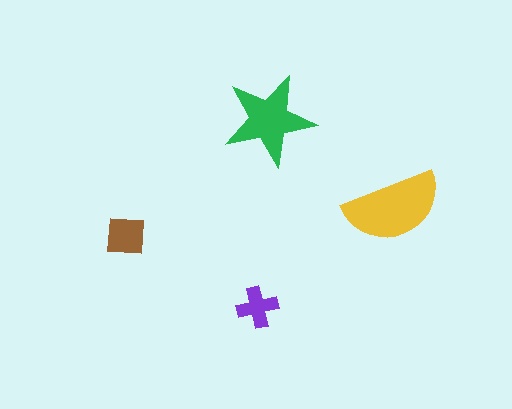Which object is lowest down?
The purple cross is bottommost.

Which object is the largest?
The yellow semicircle.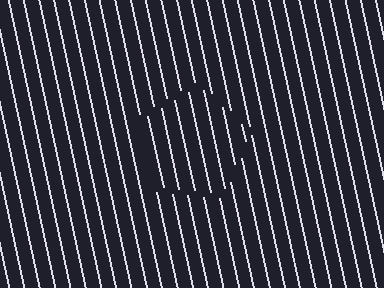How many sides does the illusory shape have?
5 sides — the line-ends trace a pentagon.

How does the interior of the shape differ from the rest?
The interior of the shape contains the same grating, shifted by half a period — the contour is defined by the phase discontinuity where line-ends from the inner and outer gratings abut.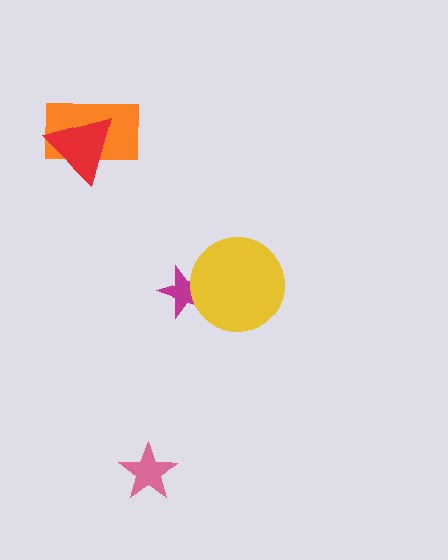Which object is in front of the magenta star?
The yellow circle is in front of the magenta star.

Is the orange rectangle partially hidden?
Yes, it is partially covered by another shape.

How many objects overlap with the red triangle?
1 object overlaps with the red triangle.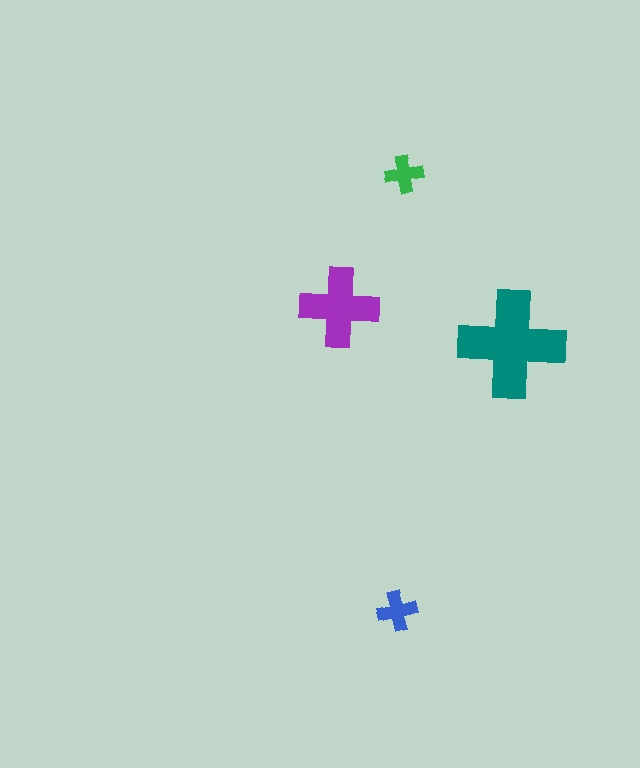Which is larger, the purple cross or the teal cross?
The teal one.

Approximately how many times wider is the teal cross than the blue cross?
About 2.5 times wider.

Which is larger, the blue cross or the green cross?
The blue one.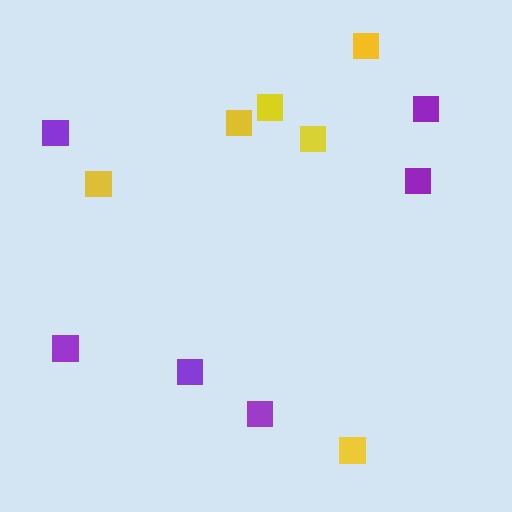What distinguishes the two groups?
There are 2 groups: one group of purple squares (6) and one group of yellow squares (6).